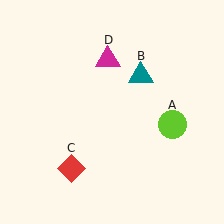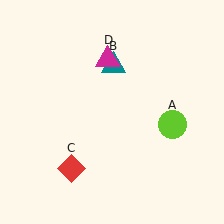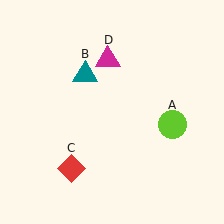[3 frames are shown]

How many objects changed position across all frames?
1 object changed position: teal triangle (object B).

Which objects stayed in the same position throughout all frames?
Lime circle (object A) and red diamond (object C) and magenta triangle (object D) remained stationary.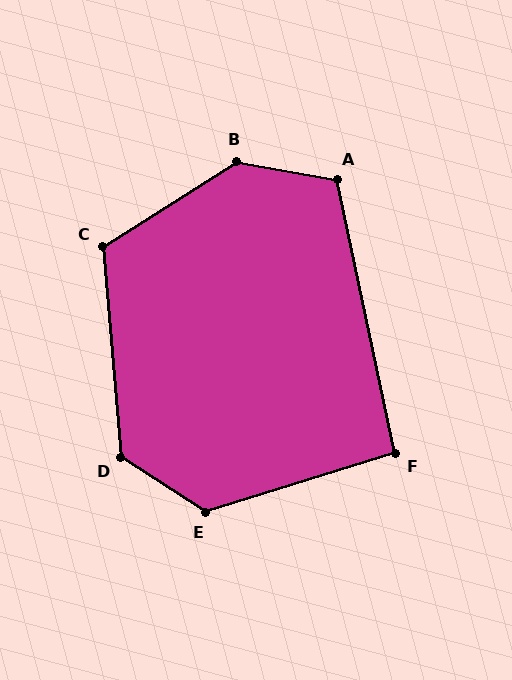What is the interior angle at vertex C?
Approximately 118 degrees (obtuse).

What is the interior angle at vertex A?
Approximately 112 degrees (obtuse).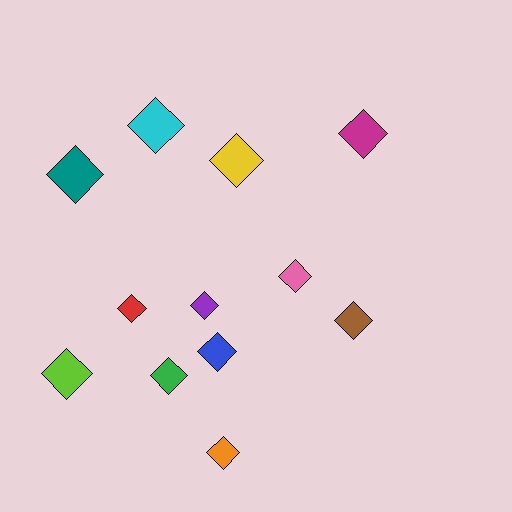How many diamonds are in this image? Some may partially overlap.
There are 12 diamonds.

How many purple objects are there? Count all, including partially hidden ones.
There is 1 purple object.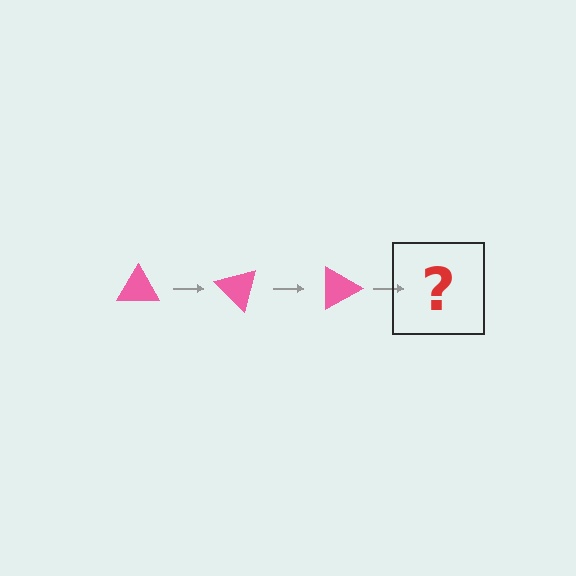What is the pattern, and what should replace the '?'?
The pattern is that the triangle rotates 45 degrees each step. The '?' should be a pink triangle rotated 135 degrees.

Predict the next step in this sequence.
The next step is a pink triangle rotated 135 degrees.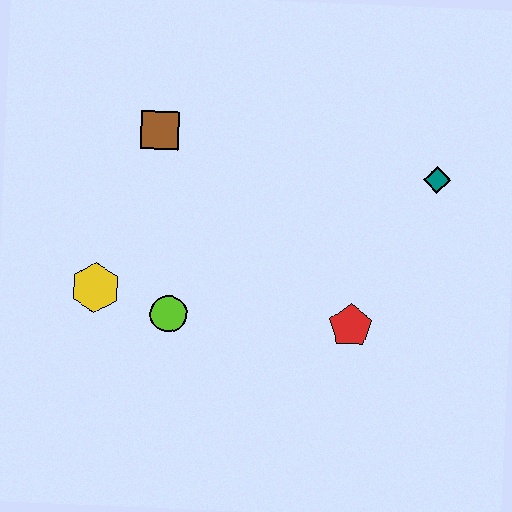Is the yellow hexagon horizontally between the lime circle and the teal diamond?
No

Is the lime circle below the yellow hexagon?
Yes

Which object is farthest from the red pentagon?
The brown square is farthest from the red pentagon.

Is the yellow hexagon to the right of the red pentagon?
No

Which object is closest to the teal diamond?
The red pentagon is closest to the teal diamond.